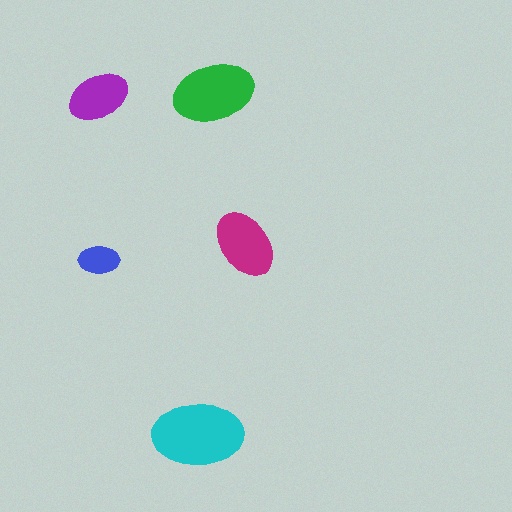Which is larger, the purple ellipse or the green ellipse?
The green one.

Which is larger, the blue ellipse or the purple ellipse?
The purple one.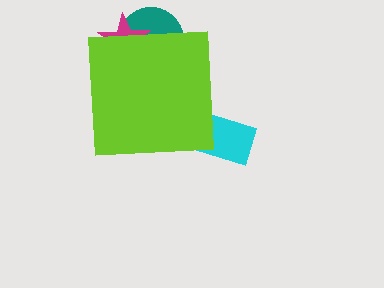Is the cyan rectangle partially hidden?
Yes, the cyan rectangle is partially hidden behind the lime square.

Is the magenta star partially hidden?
Yes, the magenta star is partially hidden behind the lime square.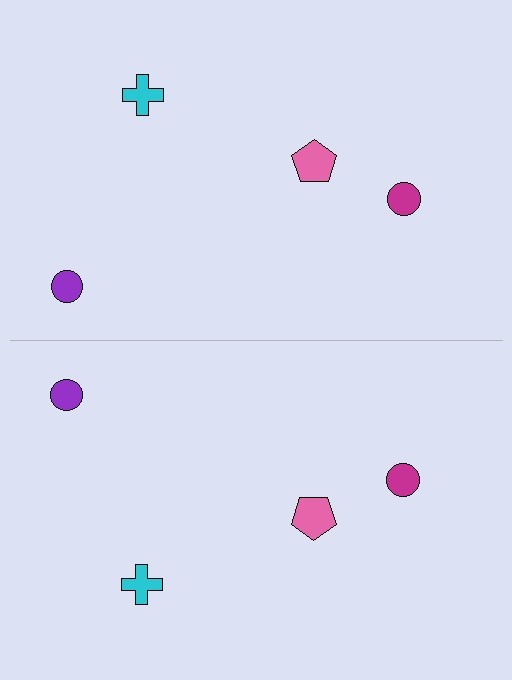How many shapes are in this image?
There are 8 shapes in this image.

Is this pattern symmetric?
Yes, this pattern has bilateral (reflection) symmetry.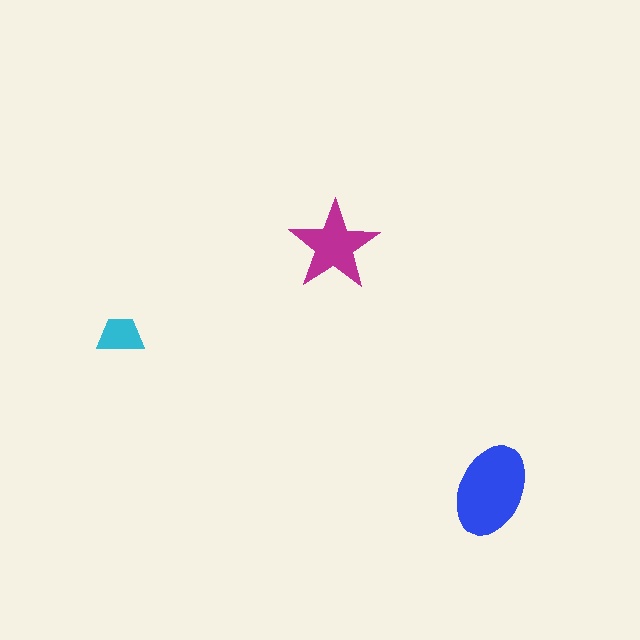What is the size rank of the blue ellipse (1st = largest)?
1st.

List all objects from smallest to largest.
The cyan trapezoid, the magenta star, the blue ellipse.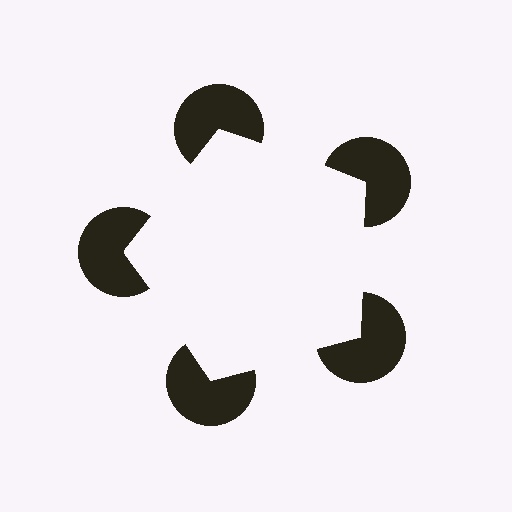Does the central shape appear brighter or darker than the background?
It typically appears slightly brighter than the background, even though no actual brightness change is drawn.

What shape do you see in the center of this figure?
An illusory pentagon — its edges are inferred from the aligned wedge cuts in the pac-man discs, not physically drawn.